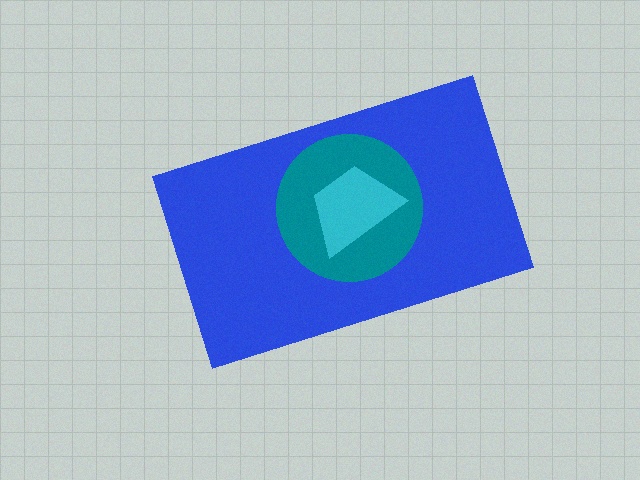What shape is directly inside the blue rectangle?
The teal circle.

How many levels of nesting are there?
3.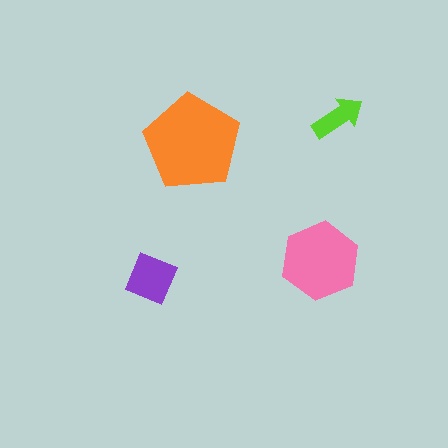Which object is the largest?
The orange pentagon.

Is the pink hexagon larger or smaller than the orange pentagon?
Smaller.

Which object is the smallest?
The lime arrow.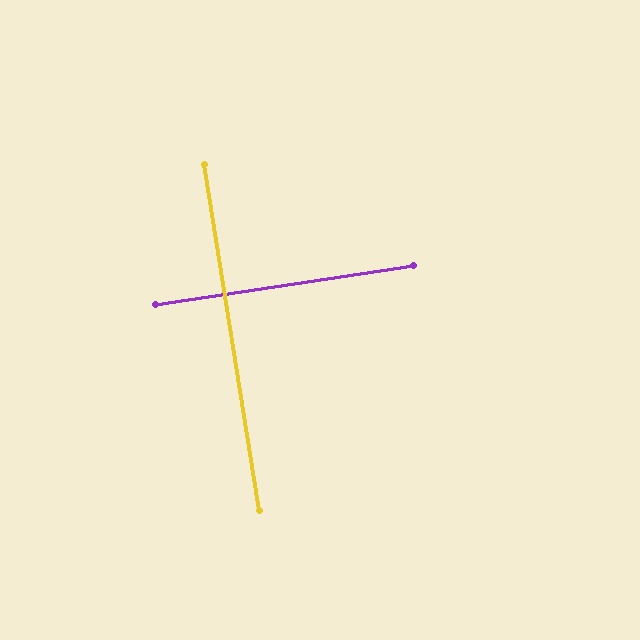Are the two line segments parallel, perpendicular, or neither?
Perpendicular — they meet at approximately 90°.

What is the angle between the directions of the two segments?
Approximately 90 degrees.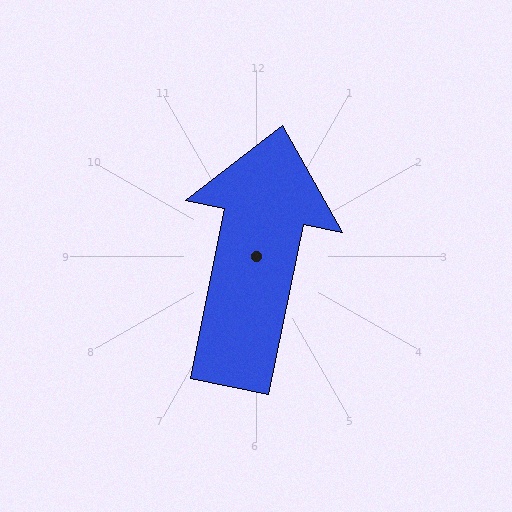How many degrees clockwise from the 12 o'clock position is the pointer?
Approximately 11 degrees.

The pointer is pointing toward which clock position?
Roughly 12 o'clock.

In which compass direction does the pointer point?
North.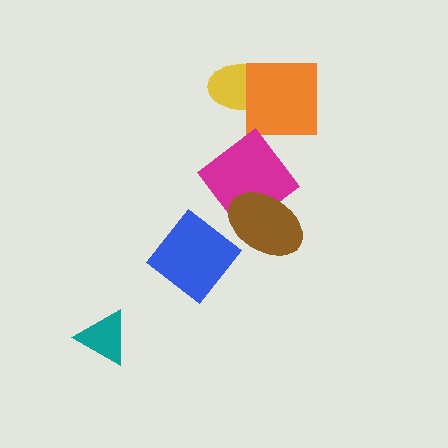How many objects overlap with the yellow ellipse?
1 object overlaps with the yellow ellipse.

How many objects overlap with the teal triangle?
0 objects overlap with the teal triangle.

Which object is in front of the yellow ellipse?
The orange square is in front of the yellow ellipse.